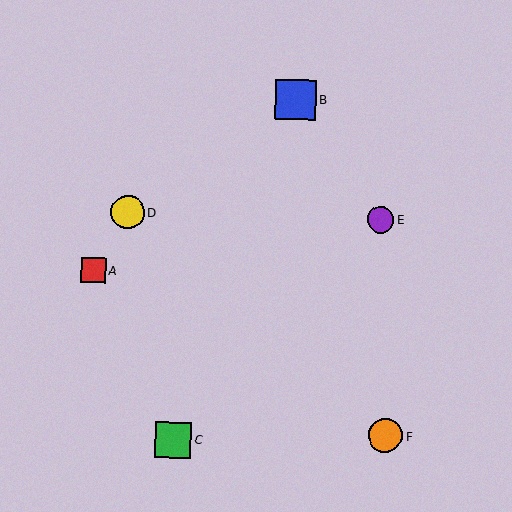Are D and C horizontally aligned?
No, D is at y≈212 and C is at y≈440.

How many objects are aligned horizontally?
2 objects (D, E) are aligned horizontally.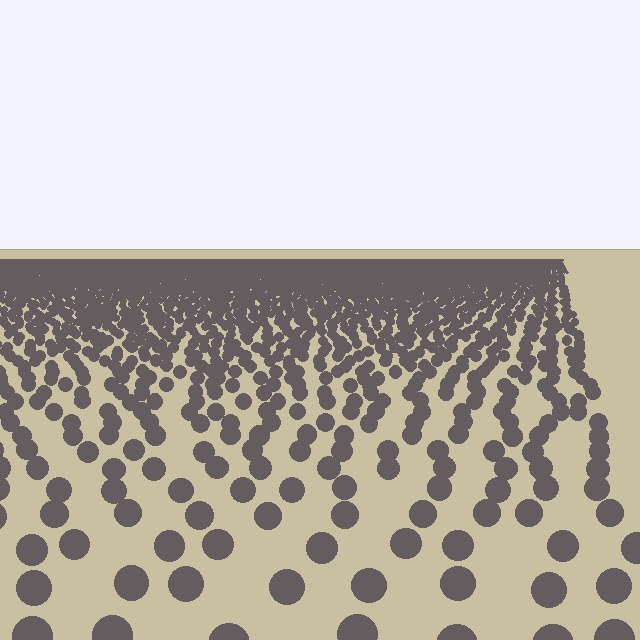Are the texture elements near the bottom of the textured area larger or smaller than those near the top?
Larger. Near the bottom, elements are closer to the viewer and appear at a bigger on-screen size.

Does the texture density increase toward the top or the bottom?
Density increases toward the top.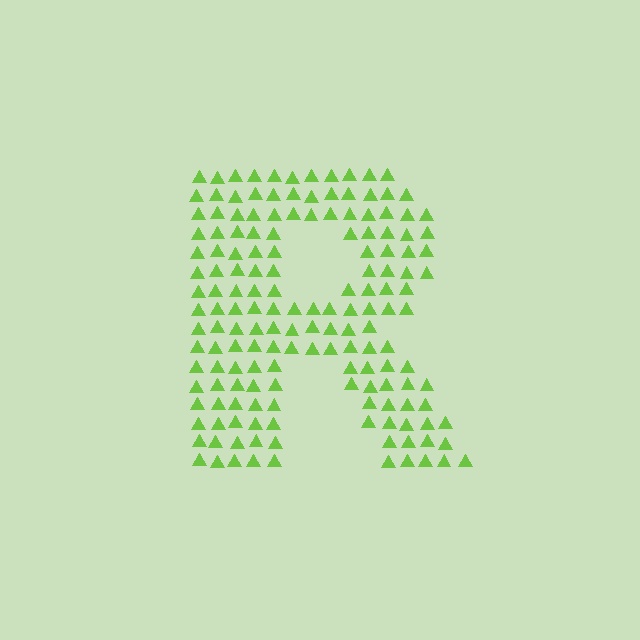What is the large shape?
The large shape is the letter R.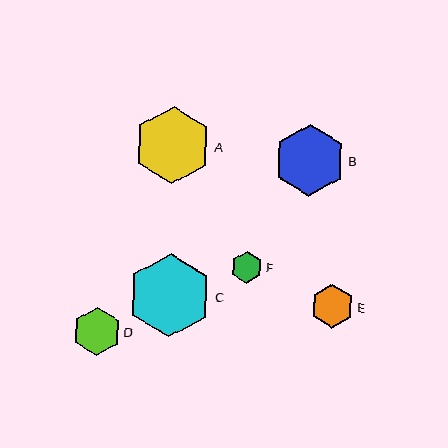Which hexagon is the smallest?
Hexagon F is the smallest with a size of approximately 31 pixels.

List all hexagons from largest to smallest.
From largest to smallest: C, A, B, D, E, F.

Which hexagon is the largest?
Hexagon C is the largest with a size of approximately 83 pixels.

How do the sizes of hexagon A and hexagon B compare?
Hexagon A and hexagon B are approximately the same size.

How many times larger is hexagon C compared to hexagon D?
Hexagon C is approximately 1.7 times the size of hexagon D.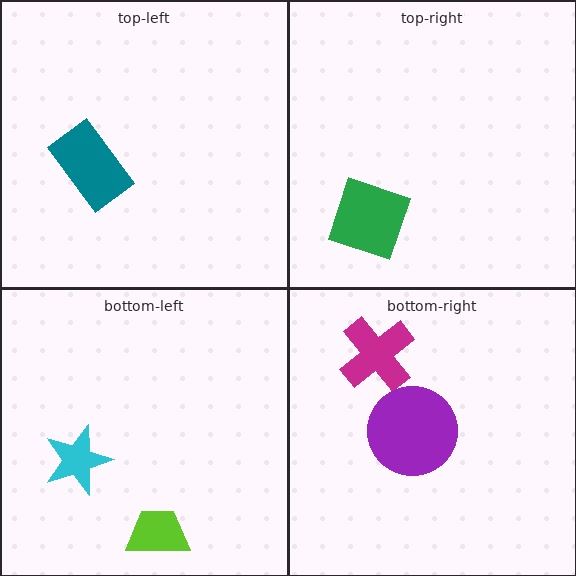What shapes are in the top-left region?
The teal rectangle.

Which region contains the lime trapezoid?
The bottom-left region.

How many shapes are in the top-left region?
1.